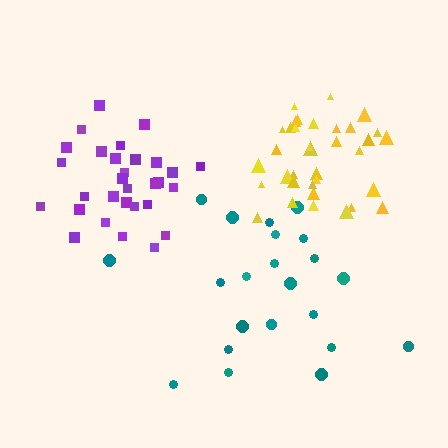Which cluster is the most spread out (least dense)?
Teal.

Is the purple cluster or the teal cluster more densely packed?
Purple.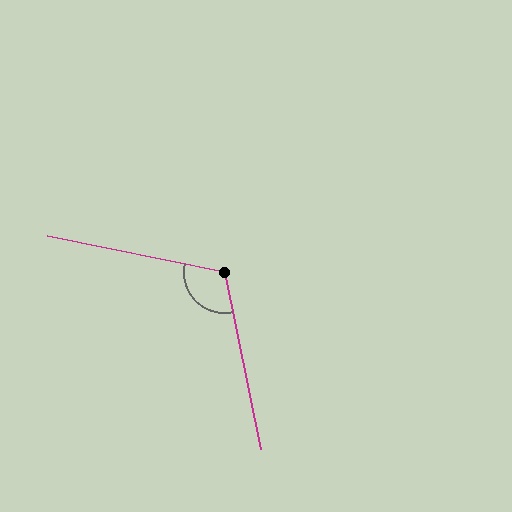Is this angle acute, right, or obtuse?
It is obtuse.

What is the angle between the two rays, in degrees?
Approximately 113 degrees.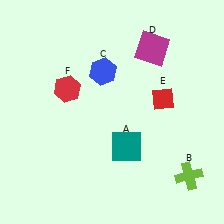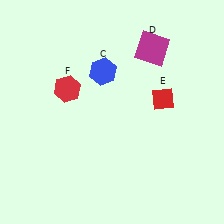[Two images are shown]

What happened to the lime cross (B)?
The lime cross (B) was removed in Image 2. It was in the bottom-right area of Image 1.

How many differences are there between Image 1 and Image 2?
There are 2 differences between the two images.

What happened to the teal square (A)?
The teal square (A) was removed in Image 2. It was in the bottom-right area of Image 1.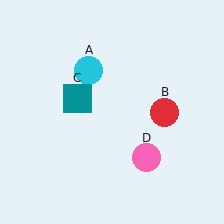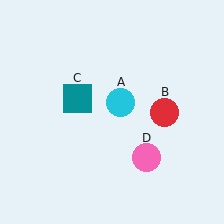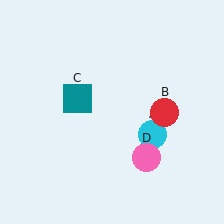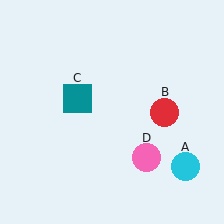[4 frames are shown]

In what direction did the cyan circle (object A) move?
The cyan circle (object A) moved down and to the right.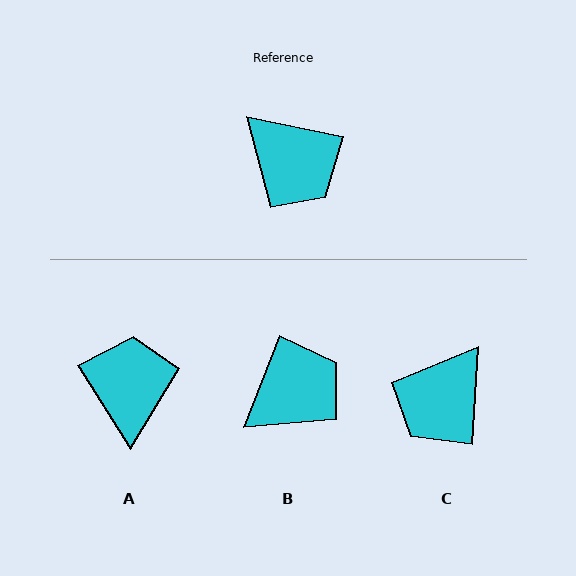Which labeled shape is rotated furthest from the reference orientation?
A, about 134 degrees away.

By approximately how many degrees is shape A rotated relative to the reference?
Approximately 134 degrees counter-clockwise.